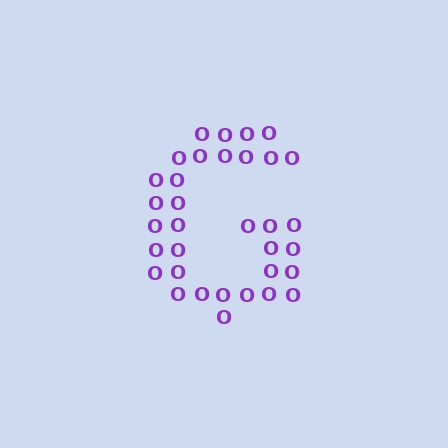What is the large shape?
The large shape is the letter G.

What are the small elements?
The small elements are letter O's.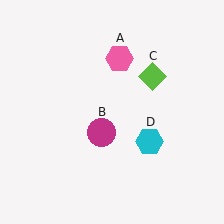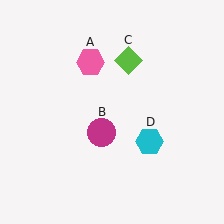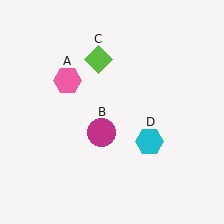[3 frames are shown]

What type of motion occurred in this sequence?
The pink hexagon (object A), lime diamond (object C) rotated counterclockwise around the center of the scene.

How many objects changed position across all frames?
2 objects changed position: pink hexagon (object A), lime diamond (object C).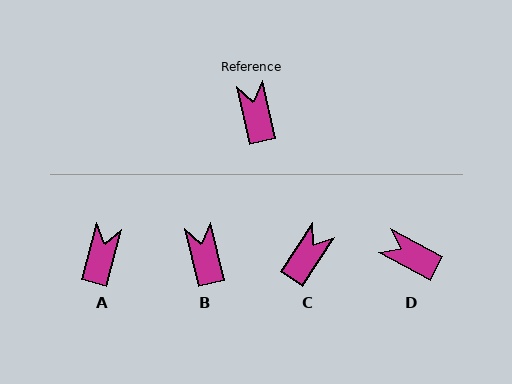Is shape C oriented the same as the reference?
No, it is off by about 46 degrees.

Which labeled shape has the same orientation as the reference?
B.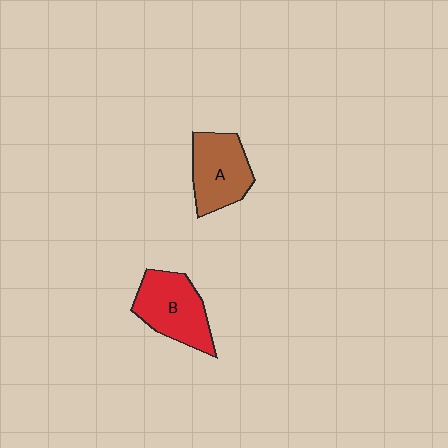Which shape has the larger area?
Shape B (red).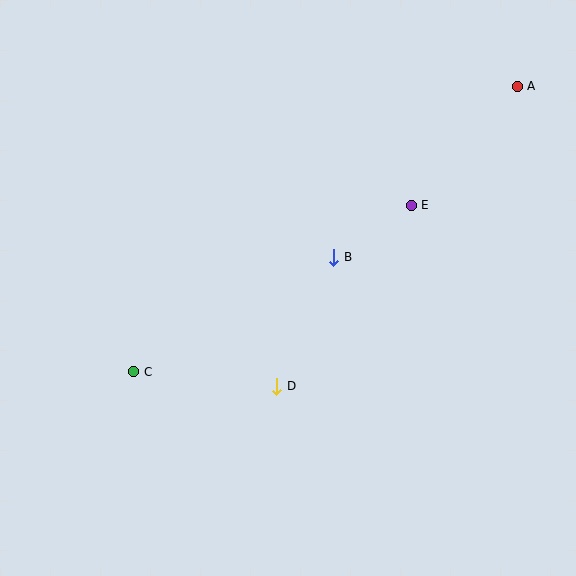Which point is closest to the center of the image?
Point B at (334, 257) is closest to the center.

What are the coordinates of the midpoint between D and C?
The midpoint between D and C is at (205, 379).